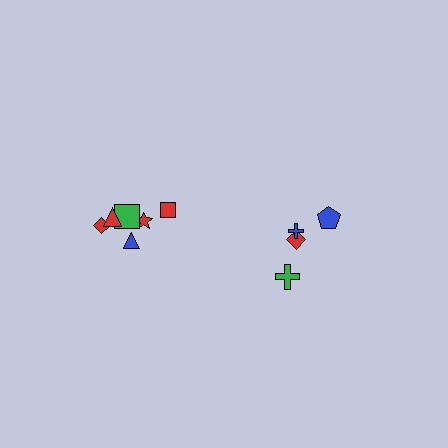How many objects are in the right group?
There are 4 objects.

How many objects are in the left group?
There are 6 objects.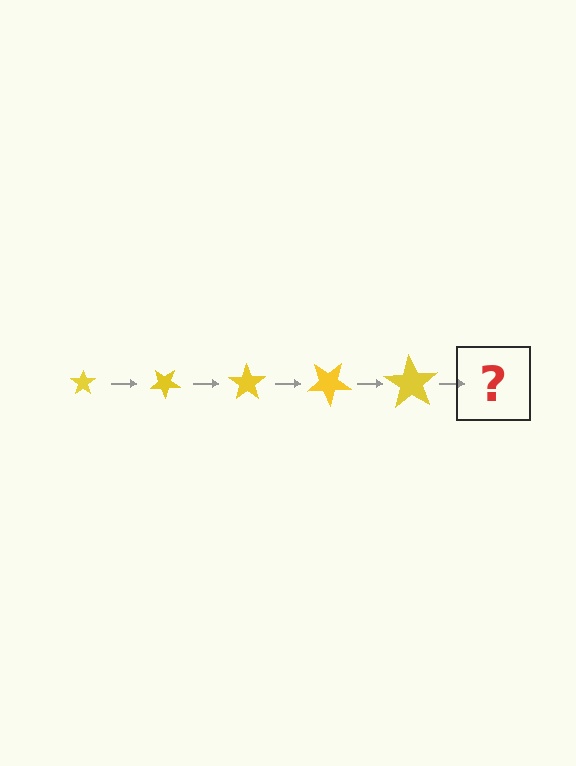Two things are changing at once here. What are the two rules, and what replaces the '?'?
The two rules are that the star grows larger each step and it rotates 35 degrees each step. The '?' should be a star, larger than the previous one and rotated 175 degrees from the start.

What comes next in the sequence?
The next element should be a star, larger than the previous one and rotated 175 degrees from the start.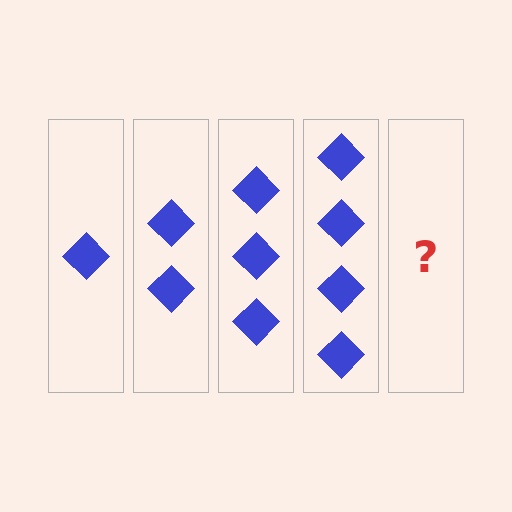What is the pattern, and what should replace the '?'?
The pattern is that each step adds one more diamond. The '?' should be 5 diamonds.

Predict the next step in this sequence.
The next step is 5 diamonds.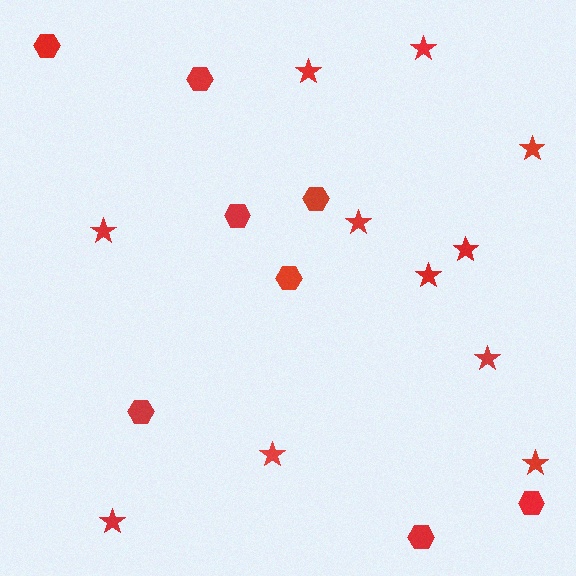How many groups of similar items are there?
There are 2 groups: one group of stars (11) and one group of hexagons (8).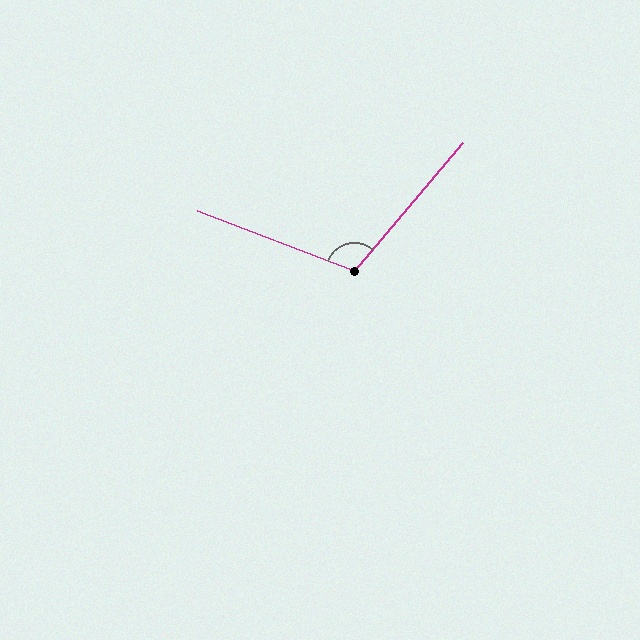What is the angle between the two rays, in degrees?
Approximately 109 degrees.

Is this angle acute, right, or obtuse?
It is obtuse.